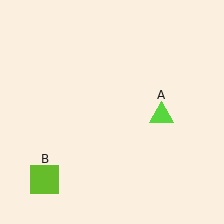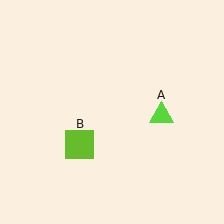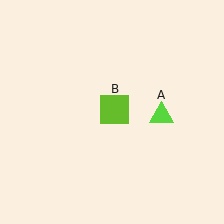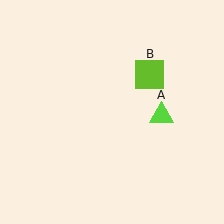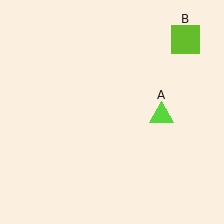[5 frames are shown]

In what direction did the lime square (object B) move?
The lime square (object B) moved up and to the right.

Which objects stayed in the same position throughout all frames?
Lime triangle (object A) remained stationary.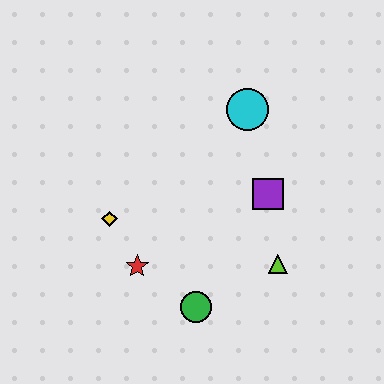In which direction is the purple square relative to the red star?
The purple square is to the right of the red star.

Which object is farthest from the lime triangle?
The yellow diamond is farthest from the lime triangle.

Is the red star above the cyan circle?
No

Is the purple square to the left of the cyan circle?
No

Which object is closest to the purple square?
The lime triangle is closest to the purple square.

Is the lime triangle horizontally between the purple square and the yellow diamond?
No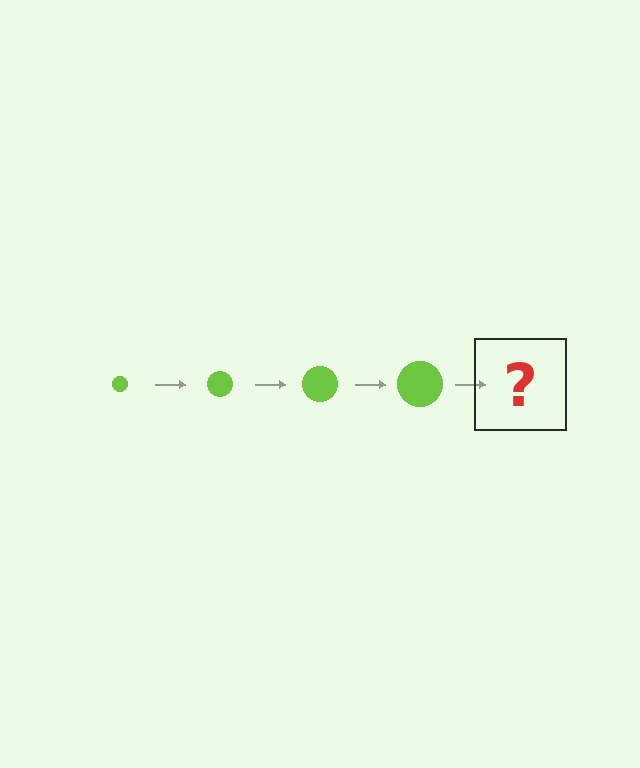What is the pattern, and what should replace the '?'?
The pattern is that the circle gets progressively larger each step. The '?' should be a lime circle, larger than the previous one.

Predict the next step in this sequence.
The next step is a lime circle, larger than the previous one.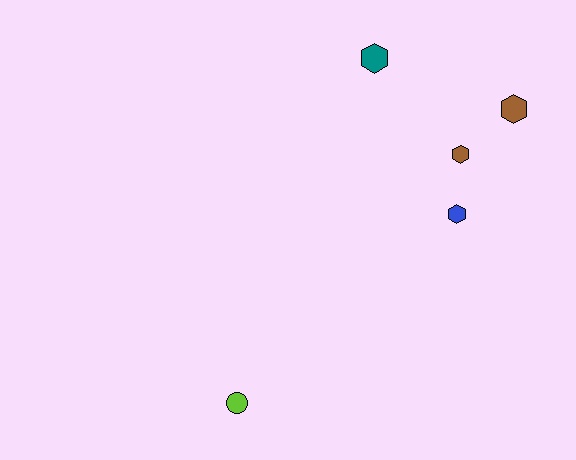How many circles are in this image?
There is 1 circle.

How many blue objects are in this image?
There is 1 blue object.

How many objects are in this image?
There are 5 objects.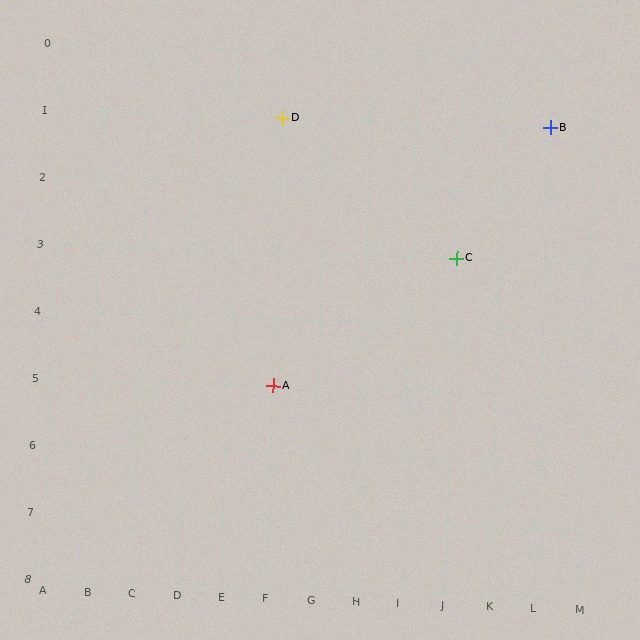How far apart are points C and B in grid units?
Points C and B are 2 columns and 2 rows apart (about 2.8 grid units diagonally).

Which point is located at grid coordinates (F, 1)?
Point D is at (F, 1).